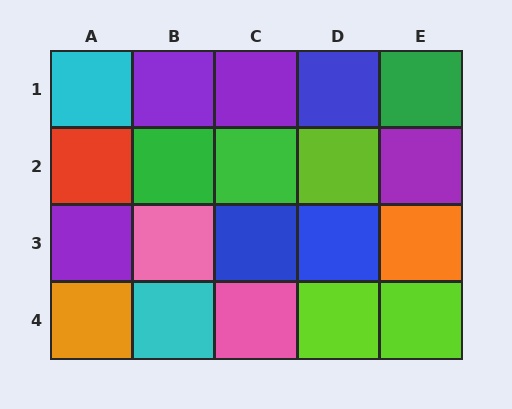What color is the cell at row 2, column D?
Lime.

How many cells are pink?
2 cells are pink.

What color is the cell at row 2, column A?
Red.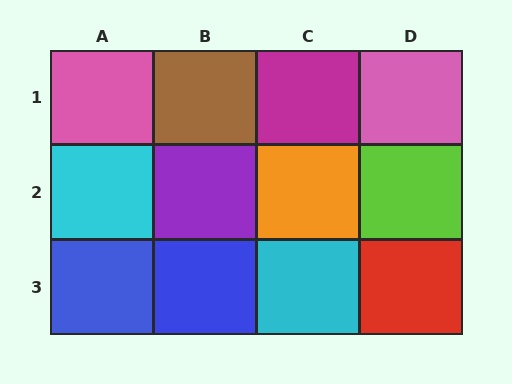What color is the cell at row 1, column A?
Pink.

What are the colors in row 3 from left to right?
Blue, blue, cyan, red.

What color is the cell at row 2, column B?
Purple.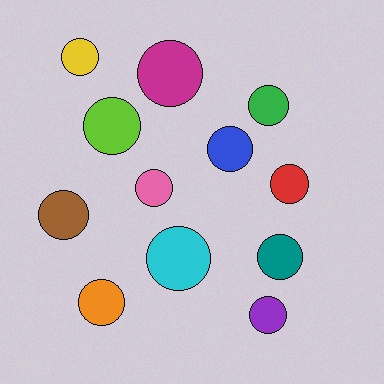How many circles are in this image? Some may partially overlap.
There are 12 circles.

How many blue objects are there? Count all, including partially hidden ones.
There is 1 blue object.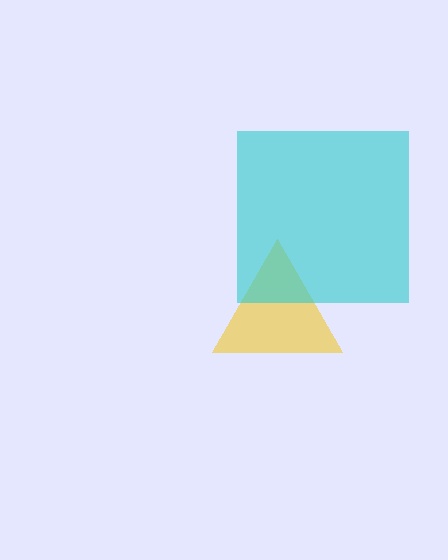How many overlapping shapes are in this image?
There are 2 overlapping shapes in the image.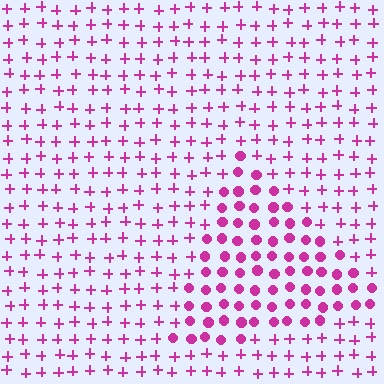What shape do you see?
I see a triangle.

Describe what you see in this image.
The image is filled with small magenta elements arranged in a uniform grid. A triangle-shaped region contains circles, while the surrounding area contains plus signs. The boundary is defined purely by the change in element shape.